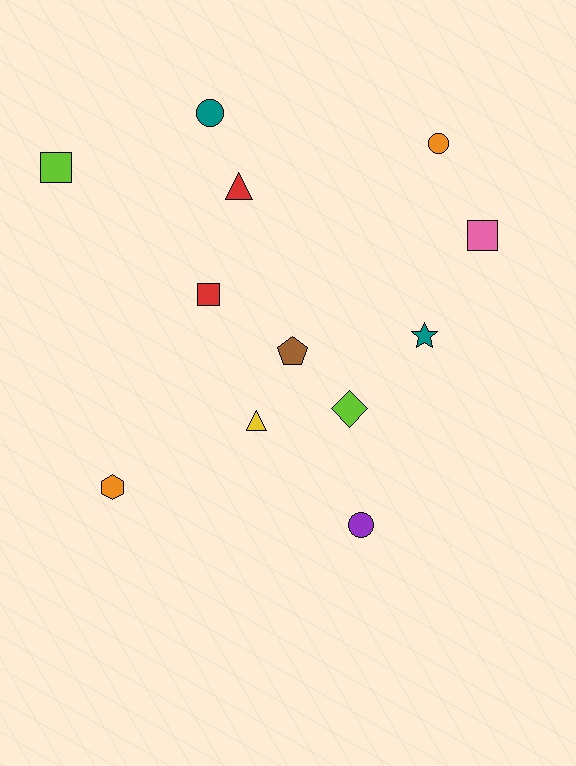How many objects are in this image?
There are 12 objects.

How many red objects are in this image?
There are 2 red objects.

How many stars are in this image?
There is 1 star.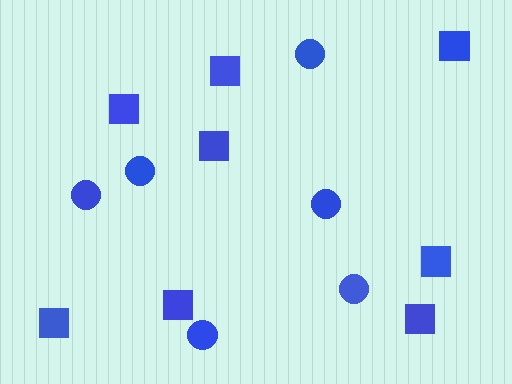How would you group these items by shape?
There are 2 groups: one group of circles (6) and one group of squares (8).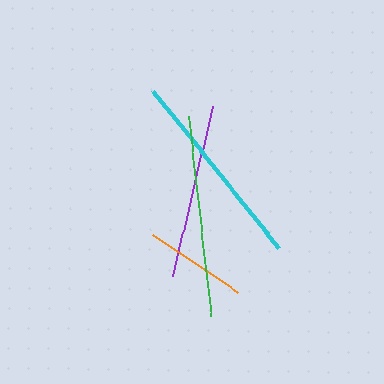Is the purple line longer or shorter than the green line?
The green line is longer than the purple line.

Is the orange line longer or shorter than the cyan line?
The cyan line is longer than the orange line.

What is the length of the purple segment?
The purple segment is approximately 174 pixels long.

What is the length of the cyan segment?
The cyan segment is approximately 201 pixels long.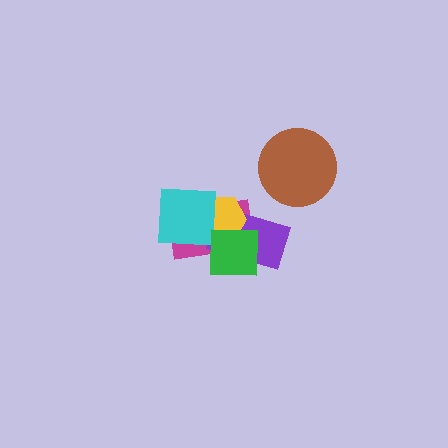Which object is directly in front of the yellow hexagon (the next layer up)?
The cyan square is directly in front of the yellow hexagon.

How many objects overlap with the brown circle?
0 objects overlap with the brown circle.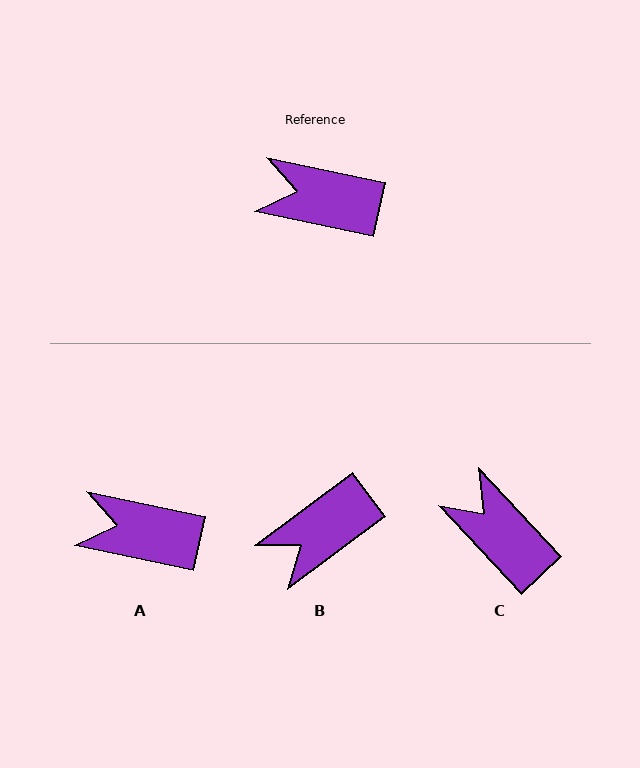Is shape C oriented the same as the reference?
No, it is off by about 35 degrees.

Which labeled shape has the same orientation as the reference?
A.